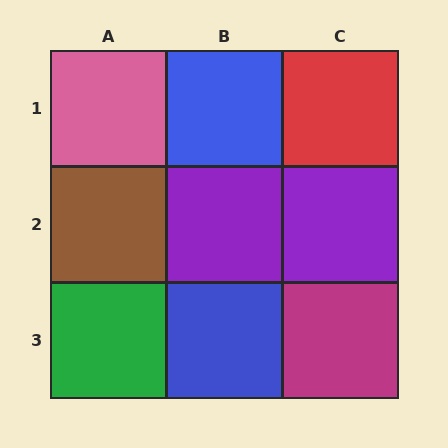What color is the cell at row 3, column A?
Green.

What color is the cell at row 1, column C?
Red.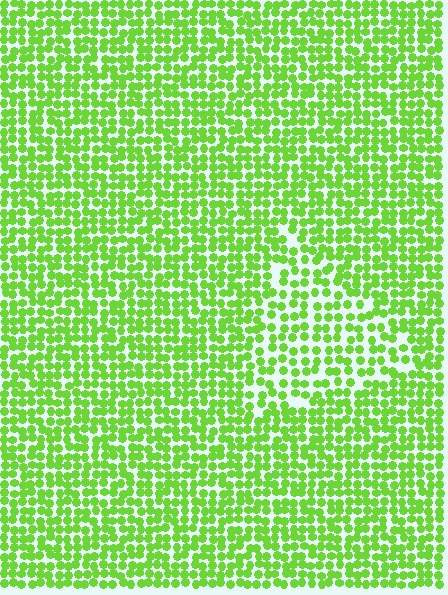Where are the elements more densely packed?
The elements are more densely packed outside the triangle boundary.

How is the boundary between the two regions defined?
The boundary is defined by a change in element density (approximately 1.5x ratio). All elements are the same color, size, and shape.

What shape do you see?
I see a triangle.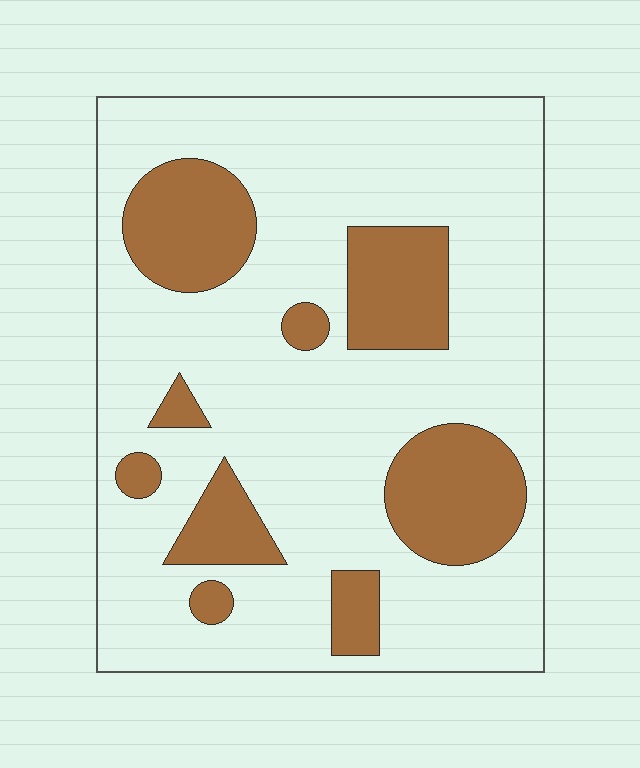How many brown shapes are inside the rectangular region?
9.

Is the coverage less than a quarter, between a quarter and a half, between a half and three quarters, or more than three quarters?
Less than a quarter.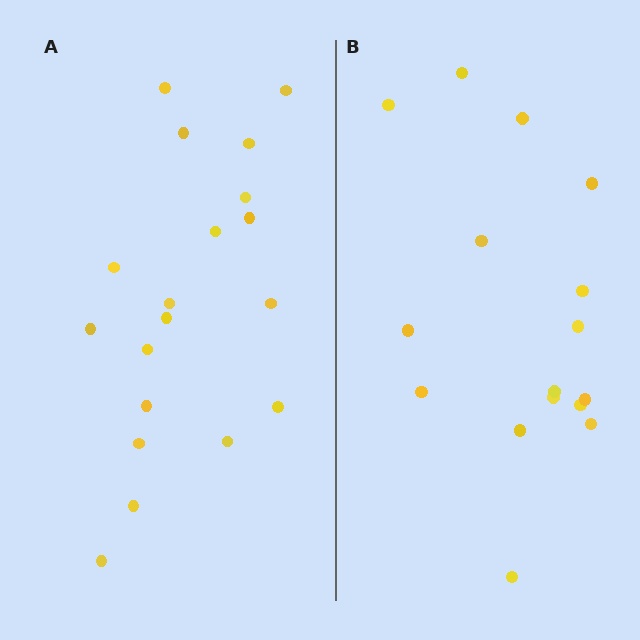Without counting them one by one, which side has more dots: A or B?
Region A (the left region) has more dots.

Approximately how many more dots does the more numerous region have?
Region A has just a few more — roughly 2 or 3 more dots than region B.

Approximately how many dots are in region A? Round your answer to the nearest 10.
About 20 dots. (The exact count is 19, which rounds to 20.)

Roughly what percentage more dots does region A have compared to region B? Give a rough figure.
About 20% more.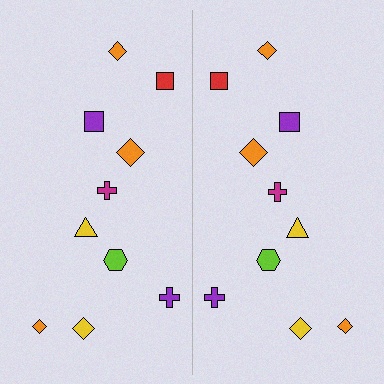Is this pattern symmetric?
Yes, this pattern has bilateral (reflection) symmetry.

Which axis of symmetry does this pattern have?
The pattern has a vertical axis of symmetry running through the center of the image.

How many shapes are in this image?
There are 20 shapes in this image.